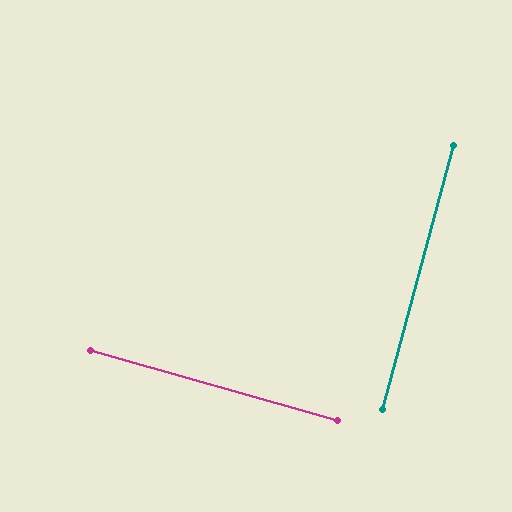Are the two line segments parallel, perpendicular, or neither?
Perpendicular — they meet at approximately 89°.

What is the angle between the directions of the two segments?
Approximately 89 degrees.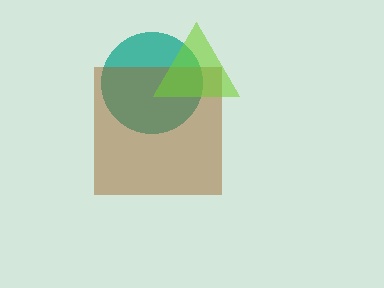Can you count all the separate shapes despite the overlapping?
Yes, there are 3 separate shapes.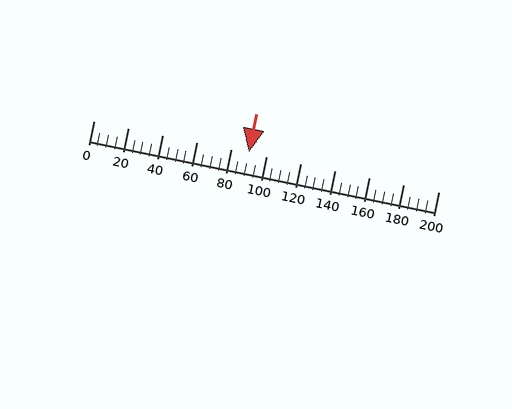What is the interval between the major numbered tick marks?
The major tick marks are spaced 20 units apart.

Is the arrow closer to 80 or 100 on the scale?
The arrow is closer to 100.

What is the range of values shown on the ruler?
The ruler shows values from 0 to 200.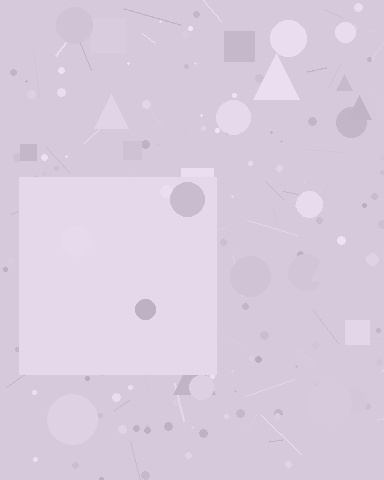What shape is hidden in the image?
A square is hidden in the image.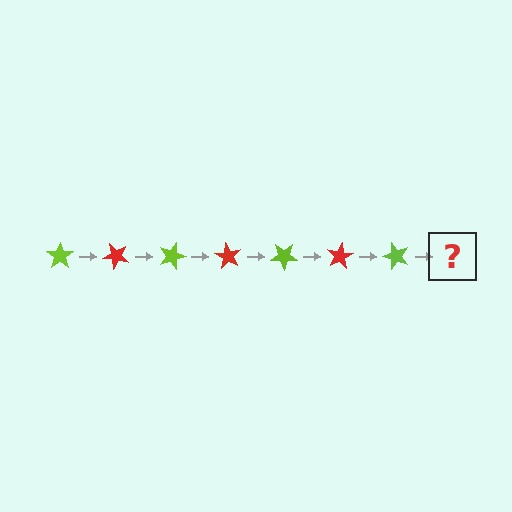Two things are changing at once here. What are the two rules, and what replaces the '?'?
The two rules are that it rotates 45 degrees each step and the color cycles through lime and red. The '?' should be a red star, rotated 315 degrees from the start.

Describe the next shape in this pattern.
It should be a red star, rotated 315 degrees from the start.